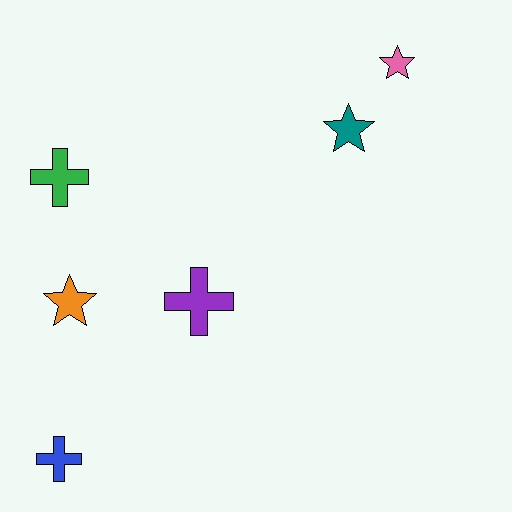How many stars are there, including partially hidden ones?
There are 3 stars.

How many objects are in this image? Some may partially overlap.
There are 6 objects.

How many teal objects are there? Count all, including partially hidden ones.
There is 1 teal object.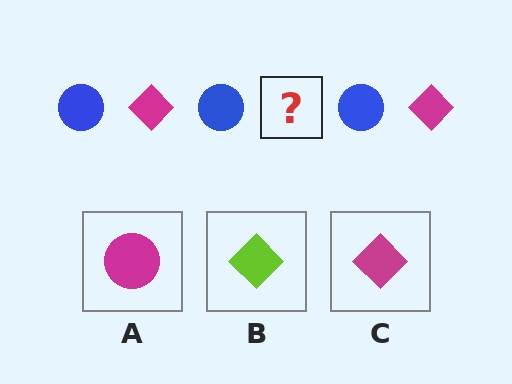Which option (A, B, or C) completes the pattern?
C.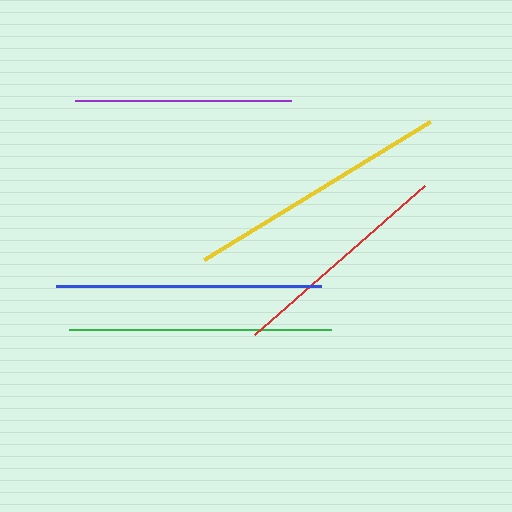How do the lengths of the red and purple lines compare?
The red and purple lines are approximately the same length.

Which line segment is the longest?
The blue line is the longest at approximately 265 pixels.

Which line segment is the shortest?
The pink line is the shortest at approximately 76 pixels.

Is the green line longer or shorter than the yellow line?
The yellow line is longer than the green line.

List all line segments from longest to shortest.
From longest to shortest: blue, yellow, green, red, purple, pink.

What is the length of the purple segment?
The purple segment is approximately 216 pixels long.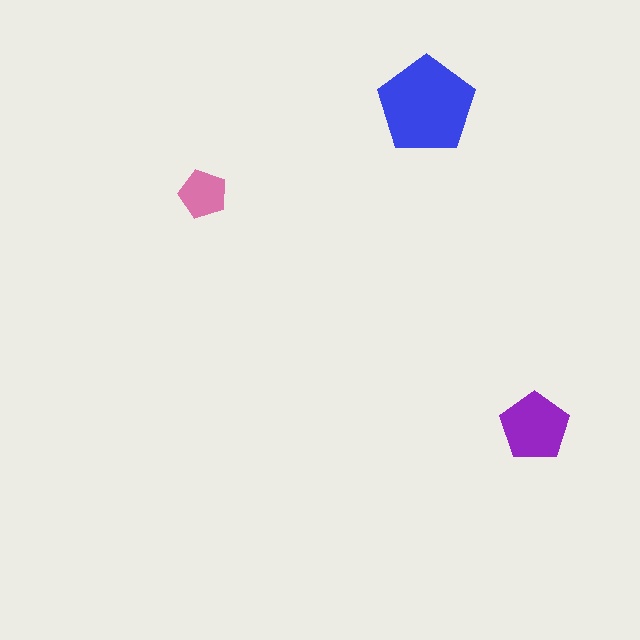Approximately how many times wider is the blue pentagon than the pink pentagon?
About 2 times wider.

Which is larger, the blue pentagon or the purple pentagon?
The blue one.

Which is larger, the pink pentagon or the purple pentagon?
The purple one.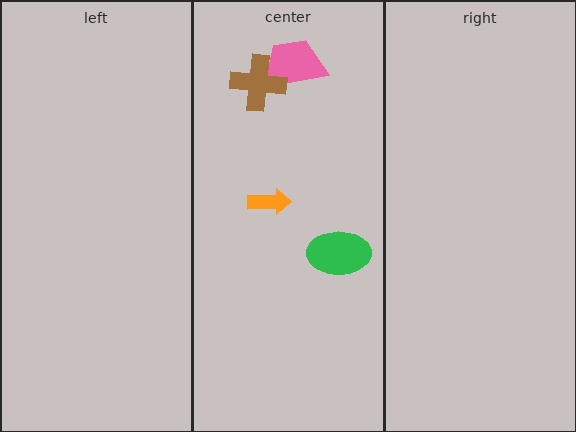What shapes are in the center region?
The pink trapezoid, the orange arrow, the brown cross, the green ellipse.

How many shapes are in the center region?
4.